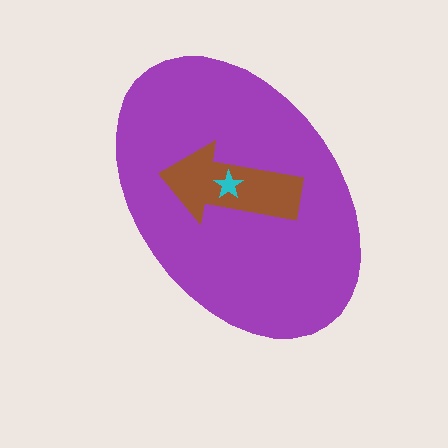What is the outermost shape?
The purple ellipse.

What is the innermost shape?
The cyan star.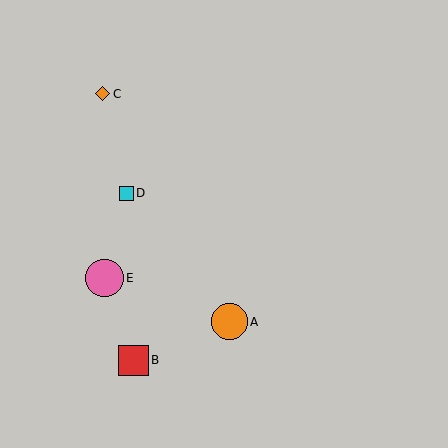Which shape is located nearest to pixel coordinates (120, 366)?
The red square (labeled B) at (134, 360) is nearest to that location.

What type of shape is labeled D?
Shape D is a cyan square.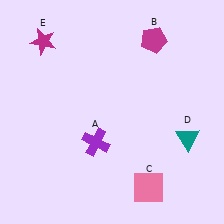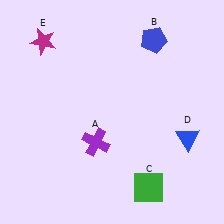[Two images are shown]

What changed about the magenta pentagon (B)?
In Image 1, B is magenta. In Image 2, it changed to blue.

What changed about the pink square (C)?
In Image 1, C is pink. In Image 2, it changed to green.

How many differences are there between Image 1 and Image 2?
There are 3 differences between the two images.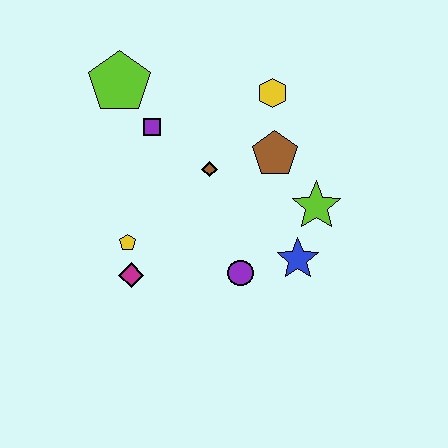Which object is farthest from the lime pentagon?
The blue star is farthest from the lime pentagon.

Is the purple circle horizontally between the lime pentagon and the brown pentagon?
Yes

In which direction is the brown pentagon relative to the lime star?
The brown pentagon is above the lime star.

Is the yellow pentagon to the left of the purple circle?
Yes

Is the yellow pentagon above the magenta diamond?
Yes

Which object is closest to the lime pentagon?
The purple square is closest to the lime pentagon.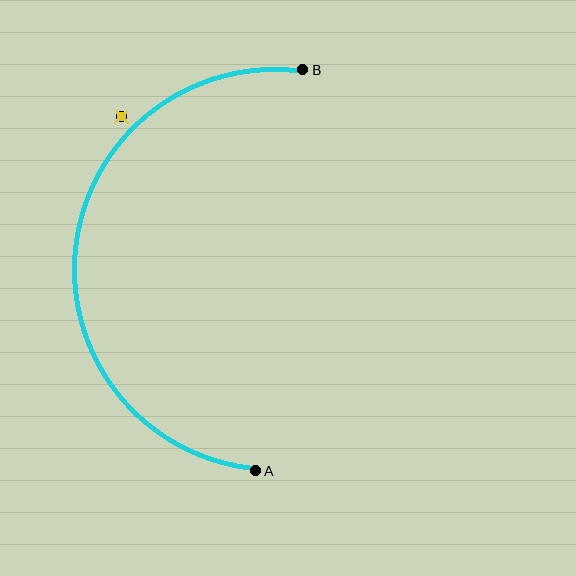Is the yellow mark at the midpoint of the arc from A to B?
No — the yellow mark does not lie on the arc at all. It sits slightly outside the curve.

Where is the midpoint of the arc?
The arc midpoint is the point on the curve farthest from the straight line joining A and B. It sits to the left of that line.